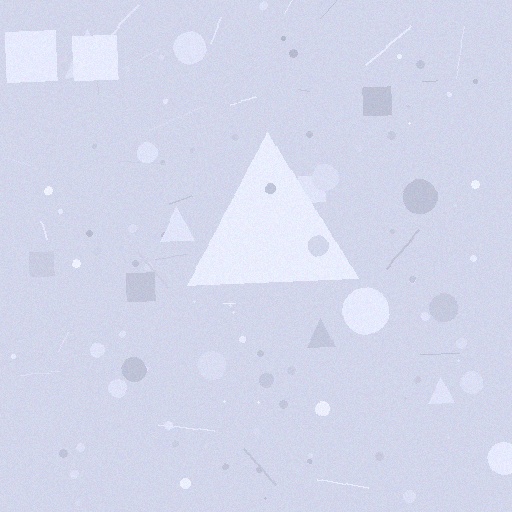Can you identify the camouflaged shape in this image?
The camouflaged shape is a triangle.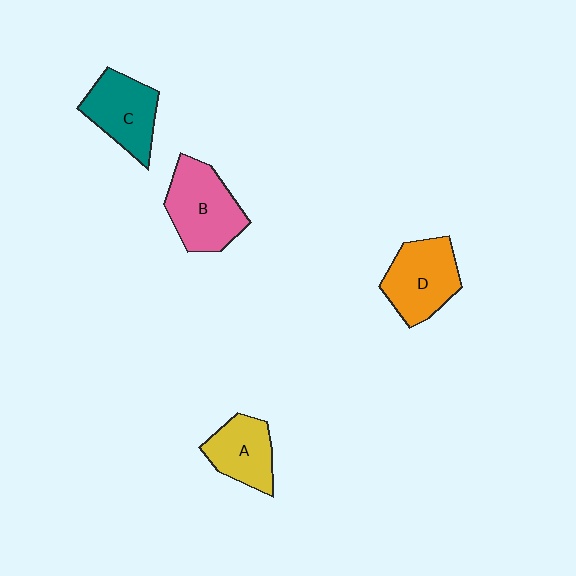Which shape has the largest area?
Shape B (pink).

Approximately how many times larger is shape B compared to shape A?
Approximately 1.4 times.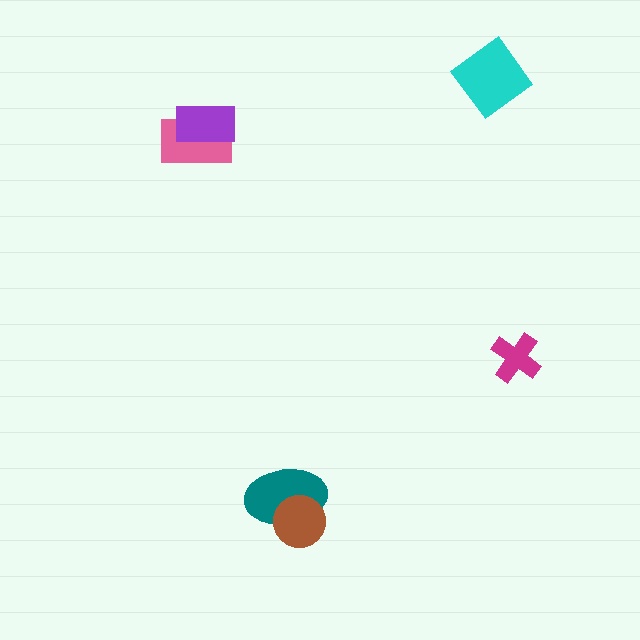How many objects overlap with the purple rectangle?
1 object overlaps with the purple rectangle.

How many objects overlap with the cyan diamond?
0 objects overlap with the cyan diamond.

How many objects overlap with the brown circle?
1 object overlaps with the brown circle.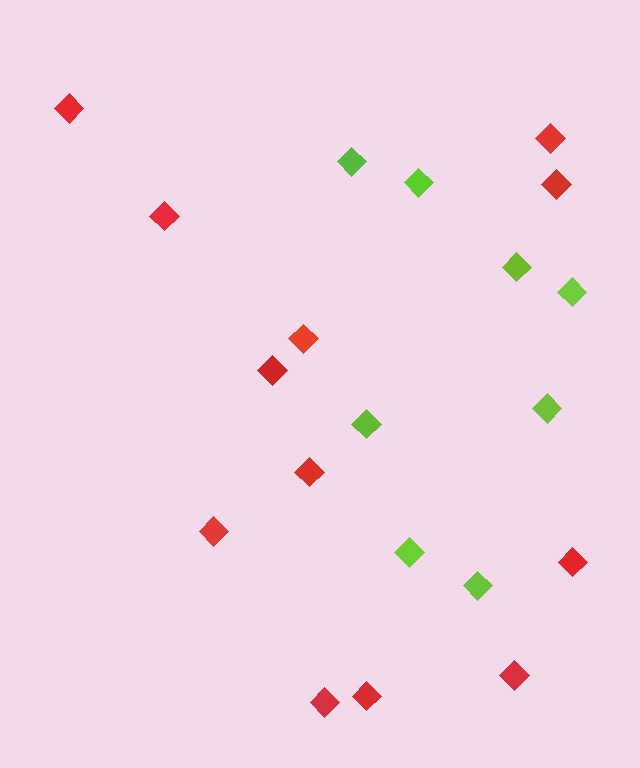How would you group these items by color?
There are 2 groups: one group of lime diamonds (8) and one group of red diamonds (12).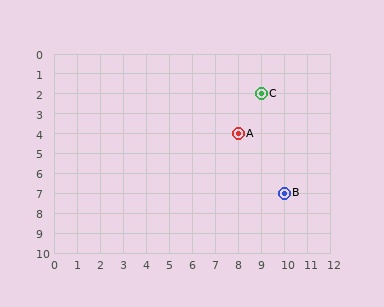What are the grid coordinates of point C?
Point C is at grid coordinates (9, 2).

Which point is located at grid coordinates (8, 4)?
Point A is at (8, 4).